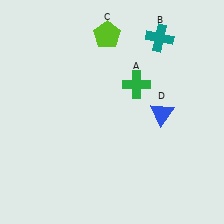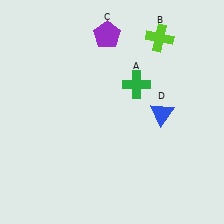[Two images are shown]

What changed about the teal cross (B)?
In Image 1, B is teal. In Image 2, it changed to lime.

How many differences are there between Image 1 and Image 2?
There are 2 differences between the two images.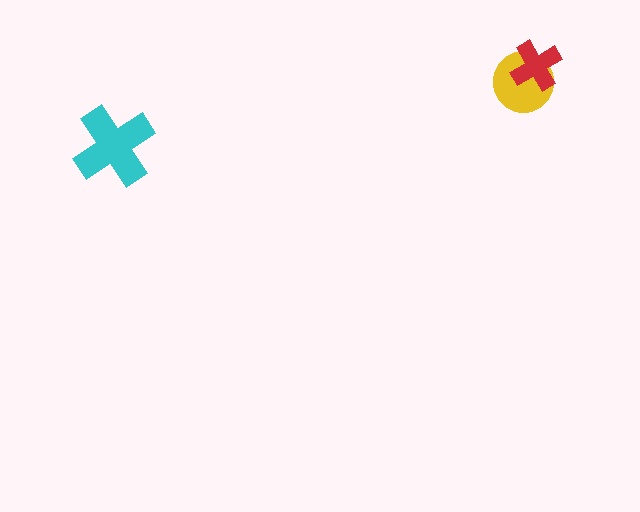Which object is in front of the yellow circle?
The red cross is in front of the yellow circle.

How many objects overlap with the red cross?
1 object overlaps with the red cross.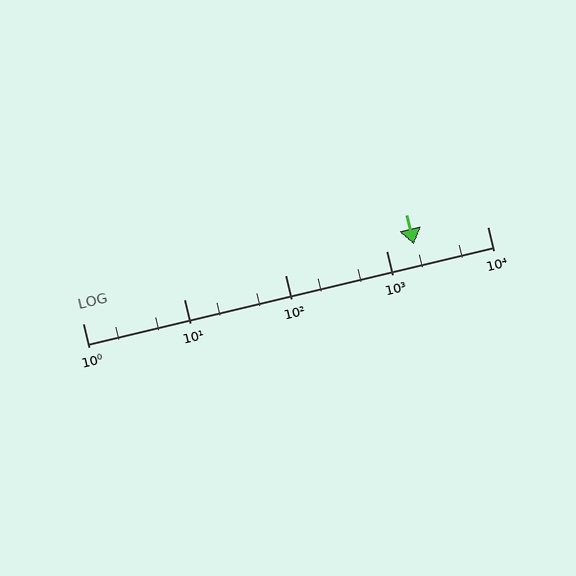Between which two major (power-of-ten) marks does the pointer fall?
The pointer is between 1000 and 10000.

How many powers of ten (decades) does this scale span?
The scale spans 4 decades, from 1 to 10000.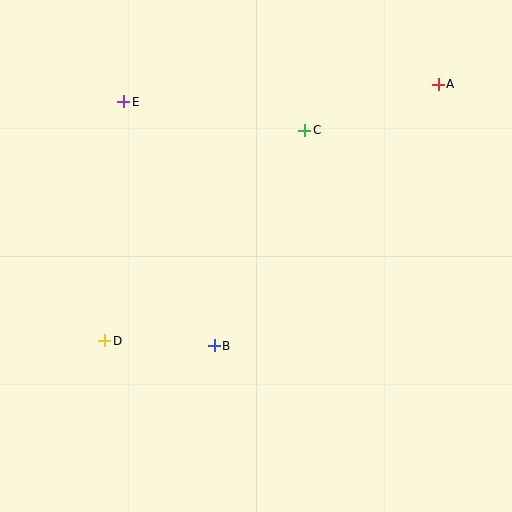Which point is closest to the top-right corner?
Point A is closest to the top-right corner.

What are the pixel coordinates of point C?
Point C is at (305, 130).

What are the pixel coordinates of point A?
Point A is at (438, 84).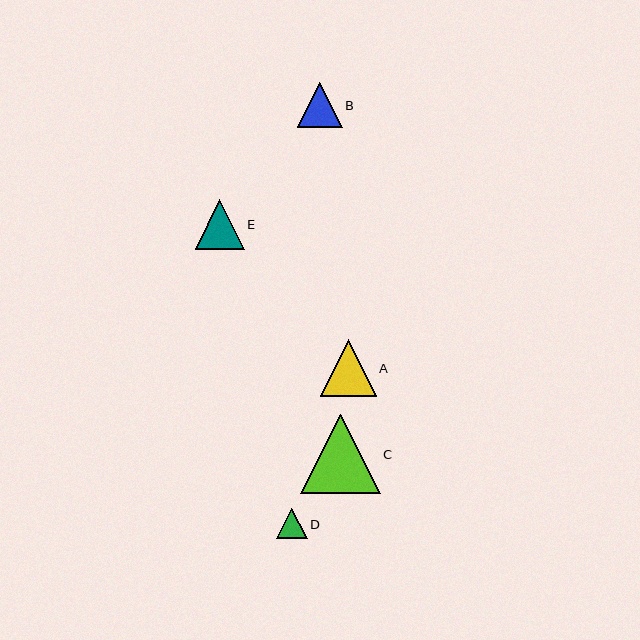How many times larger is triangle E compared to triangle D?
Triangle E is approximately 1.6 times the size of triangle D.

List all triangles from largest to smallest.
From largest to smallest: C, A, E, B, D.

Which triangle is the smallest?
Triangle D is the smallest with a size of approximately 30 pixels.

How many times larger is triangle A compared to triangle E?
Triangle A is approximately 1.1 times the size of triangle E.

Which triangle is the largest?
Triangle C is the largest with a size of approximately 79 pixels.